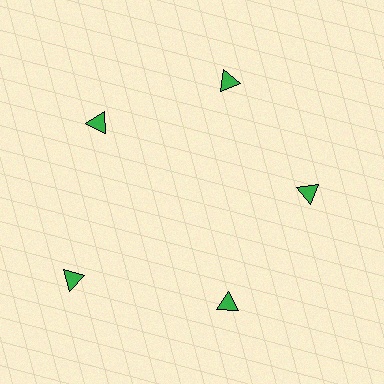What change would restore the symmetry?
The symmetry would be restored by moving it inward, back onto the ring so that all 5 triangles sit at equal angles and equal distance from the center.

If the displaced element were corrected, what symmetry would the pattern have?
It would have 5-fold rotational symmetry — the pattern would map onto itself every 72 degrees.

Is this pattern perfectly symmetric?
No. The 5 green triangles are arranged in a ring, but one element near the 8 o'clock position is pushed outward from the center, breaking the 5-fold rotational symmetry.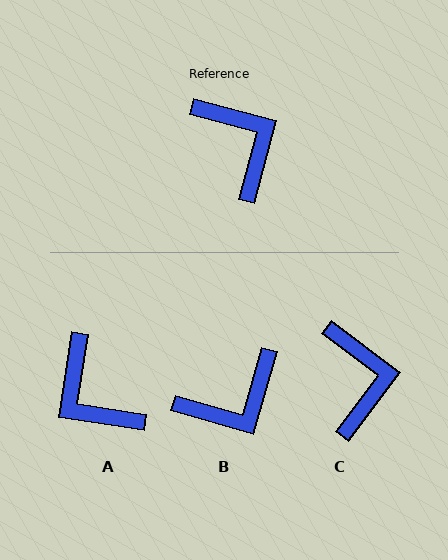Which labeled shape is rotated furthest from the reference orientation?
A, about 174 degrees away.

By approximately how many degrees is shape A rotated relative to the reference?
Approximately 174 degrees clockwise.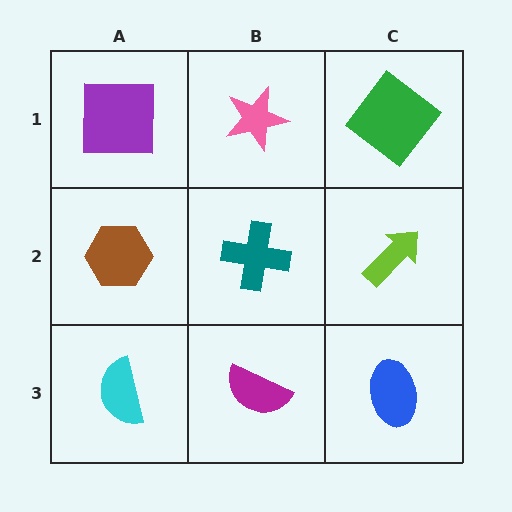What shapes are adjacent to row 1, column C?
A lime arrow (row 2, column C), a pink star (row 1, column B).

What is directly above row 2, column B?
A pink star.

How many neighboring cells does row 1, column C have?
2.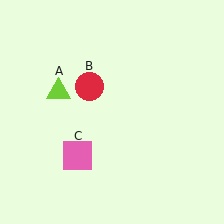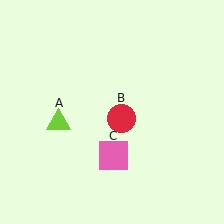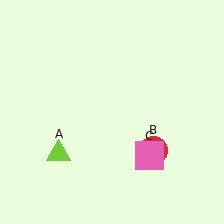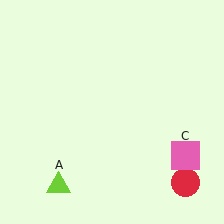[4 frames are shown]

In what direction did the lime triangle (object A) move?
The lime triangle (object A) moved down.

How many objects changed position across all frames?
3 objects changed position: lime triangle (object A), red circle (object B), pink square (object C).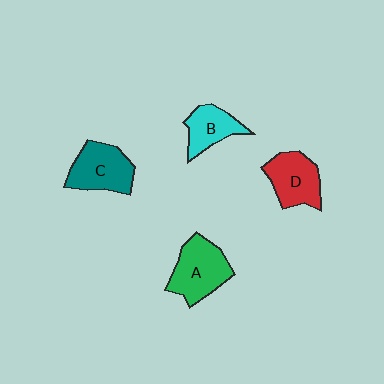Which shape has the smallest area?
Shape B (cyan).